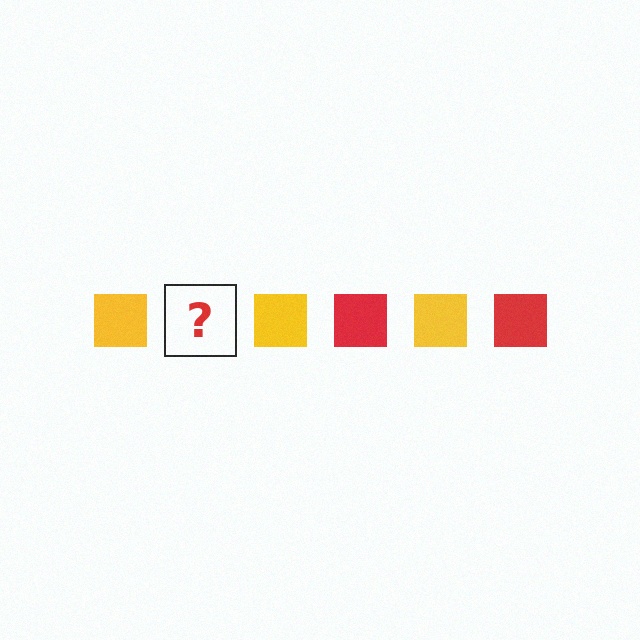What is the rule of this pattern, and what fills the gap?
The rule is that the pattern cycles through yellow, red squares. The gap should be filled with a red square.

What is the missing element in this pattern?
The missing element is a red square.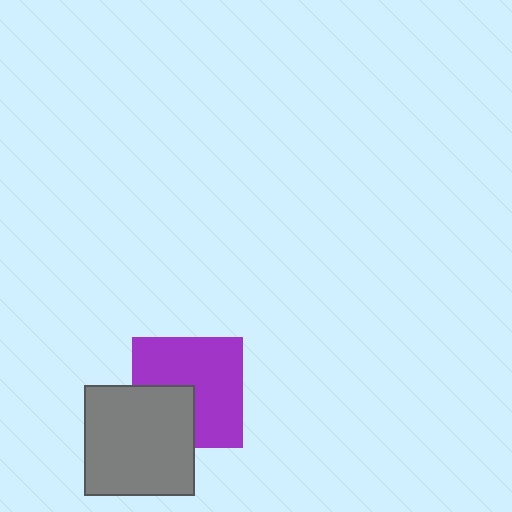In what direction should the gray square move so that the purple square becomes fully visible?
The gray square should move toward the lower-left. That is the shortest direction to clear the overlap and leave the purple square fully visible.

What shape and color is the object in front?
The object in front is a gray square.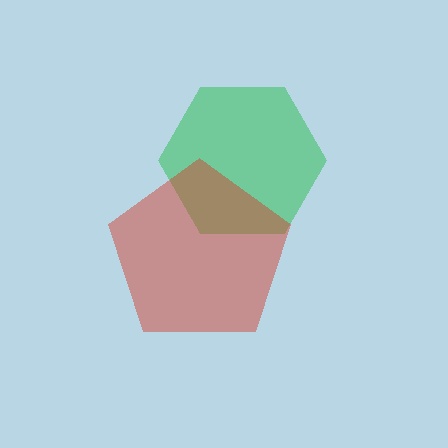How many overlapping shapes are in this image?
There are 2 overlapping shapes in the image.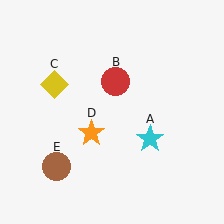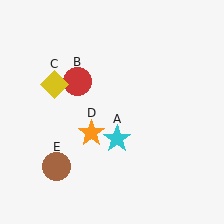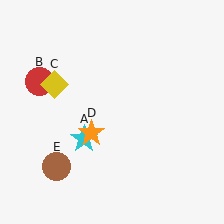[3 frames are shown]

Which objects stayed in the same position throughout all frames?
Yellow diamond (object C) and orange star (object D) and brown circle (object E) remained stationary.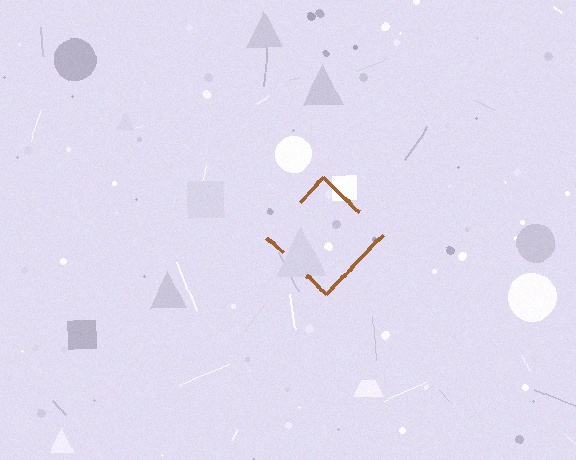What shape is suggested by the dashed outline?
The dashed outline suggests a diamond.